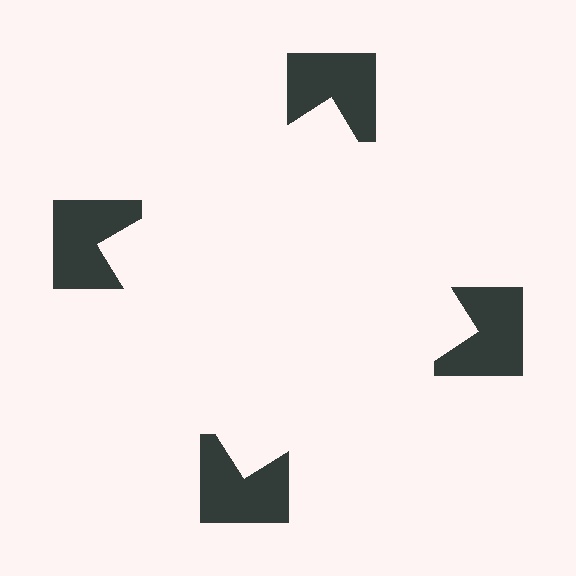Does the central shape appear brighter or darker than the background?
It typically appears slightly brighter than the background, even though no actual brightness change is drawn.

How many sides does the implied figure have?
4 sides.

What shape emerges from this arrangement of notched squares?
An illusory square — its edges are inferred from the aligned wedge cuts in the notched squares, not physically drawn.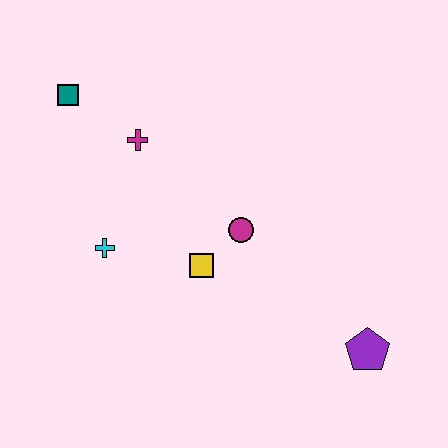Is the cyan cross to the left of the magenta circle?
Yes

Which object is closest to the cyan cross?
The yellow square is closest to the cyan cross.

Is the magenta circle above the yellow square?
Yes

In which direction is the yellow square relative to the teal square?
The yellow square is below the teal square.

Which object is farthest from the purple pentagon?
The teal square is farthest from the purple pentagon.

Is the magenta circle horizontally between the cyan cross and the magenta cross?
No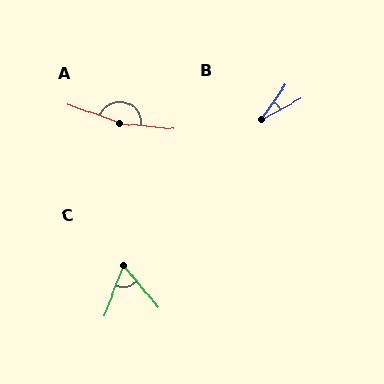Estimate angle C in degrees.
Approximately 60 degrees.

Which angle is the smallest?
B, at approximately 27 degrees.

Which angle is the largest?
A, at approximately 166 degrees.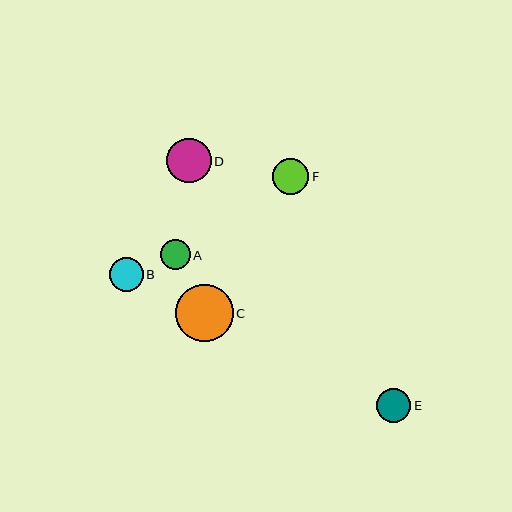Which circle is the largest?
Circle C is the largest with a size of approximately 58 pixels.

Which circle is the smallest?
Circle A is the smallest with a size of approximately 30 pixels.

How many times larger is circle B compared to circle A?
Circle B is approximately 1.1 times the size of circle A.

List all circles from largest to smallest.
From largest to smallest: C, D, F, E, B, A.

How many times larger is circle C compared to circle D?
Circle C is approximately 1.3 times the size of circle D.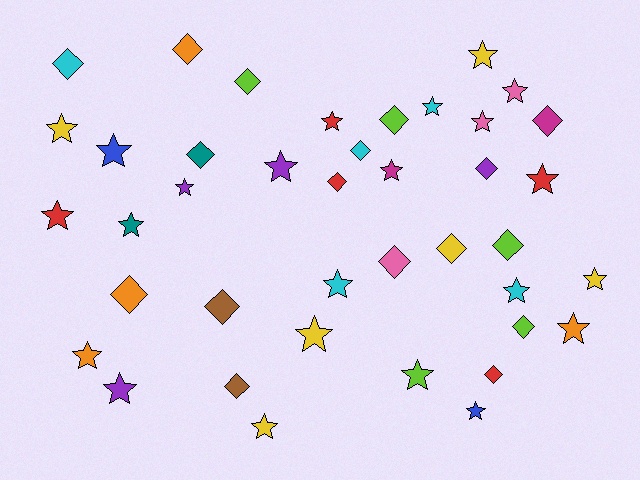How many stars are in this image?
There are 23 stars.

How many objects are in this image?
There are 40 objects.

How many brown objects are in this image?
There are 2 brown objects.